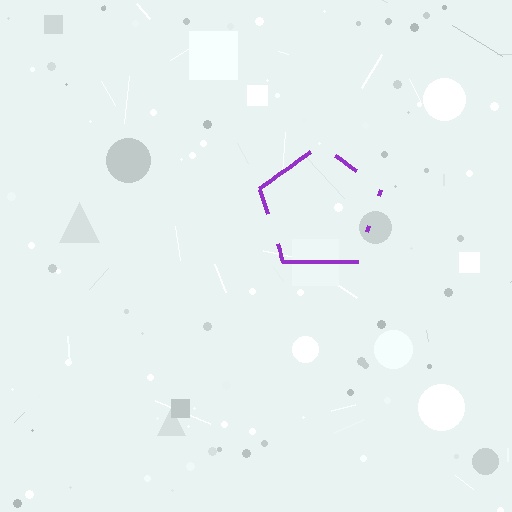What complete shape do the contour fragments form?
The contour fragments form a pentagon.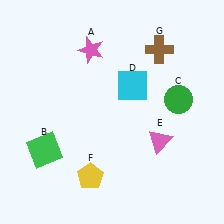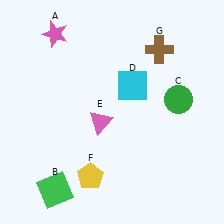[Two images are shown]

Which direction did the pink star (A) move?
The pink star (A) moved left.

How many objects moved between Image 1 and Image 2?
3 objects moved between the two images.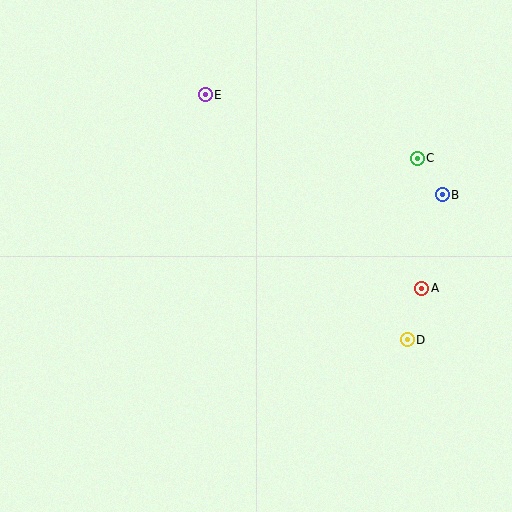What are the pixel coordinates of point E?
Point E is at (205, 95).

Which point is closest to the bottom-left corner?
Point D is closest to the bottom-left corner.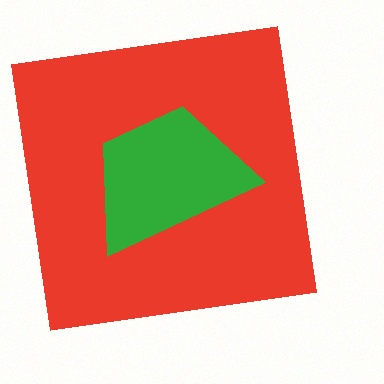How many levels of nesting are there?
2.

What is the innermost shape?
The green trapezoid.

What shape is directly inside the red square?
The green trapezoid.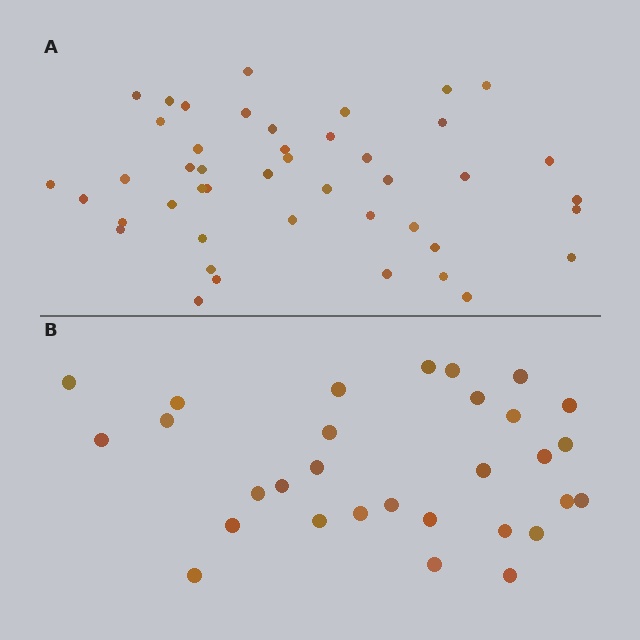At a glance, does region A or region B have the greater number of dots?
Region A (the top region) has more dots.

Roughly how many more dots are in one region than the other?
Region A has approximately 15 more dots than region B.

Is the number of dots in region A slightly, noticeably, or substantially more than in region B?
Region A has substantially more. The ratio is roughly 1.5 to 1.